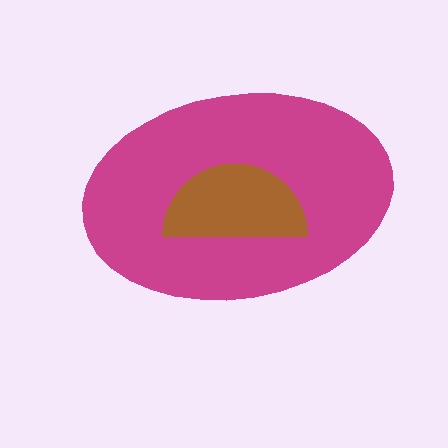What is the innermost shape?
The brown semicircle.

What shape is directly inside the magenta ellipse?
The brown semicircle.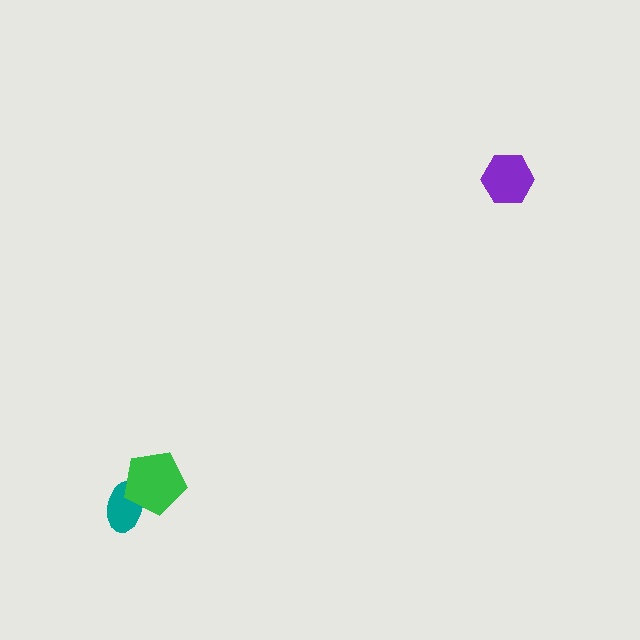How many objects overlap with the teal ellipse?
1 object overlaps with the teal ellipse.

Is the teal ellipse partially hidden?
Yes, it is partially covered by another shape.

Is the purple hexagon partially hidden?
No, no other shape covers it.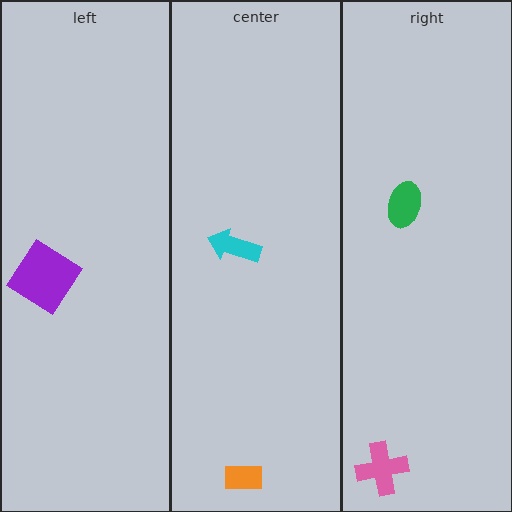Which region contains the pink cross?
The right region.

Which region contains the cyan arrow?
The center region.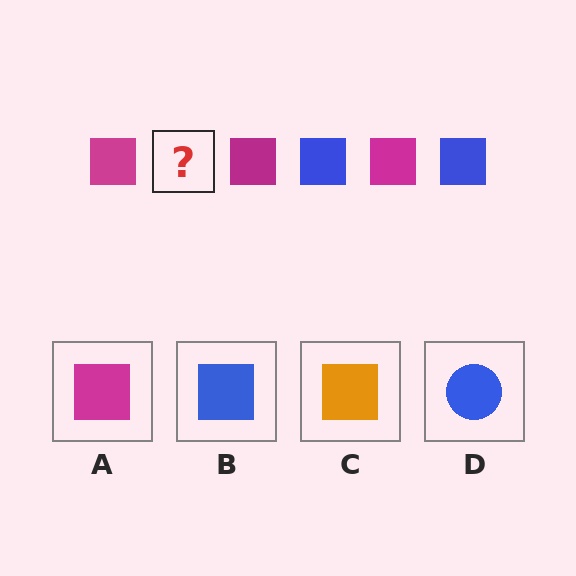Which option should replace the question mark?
Option B.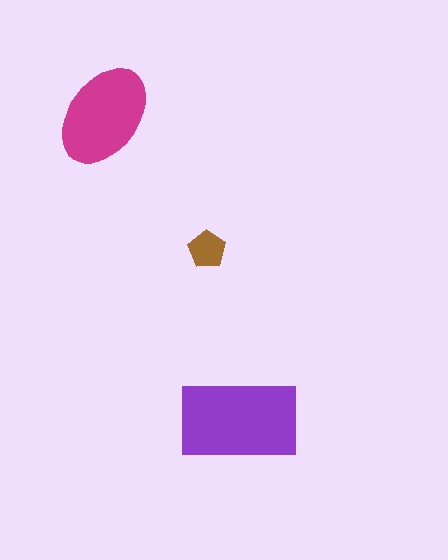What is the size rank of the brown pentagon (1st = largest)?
3rd.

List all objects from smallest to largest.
The brown pentagon, the magenta ellipse, the purple rectangle.